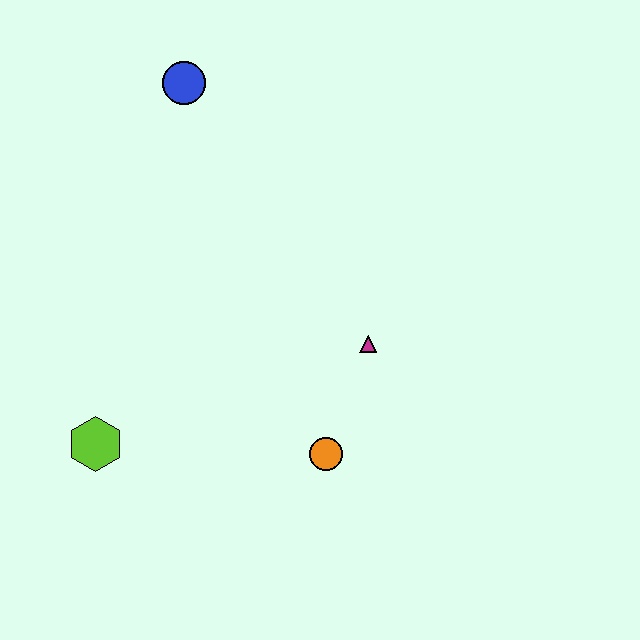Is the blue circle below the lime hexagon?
No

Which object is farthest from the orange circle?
The blue circle is farthest from the orange circle.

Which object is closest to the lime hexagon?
The orange circle is closest to the lime hexagon.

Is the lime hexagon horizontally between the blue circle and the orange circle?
No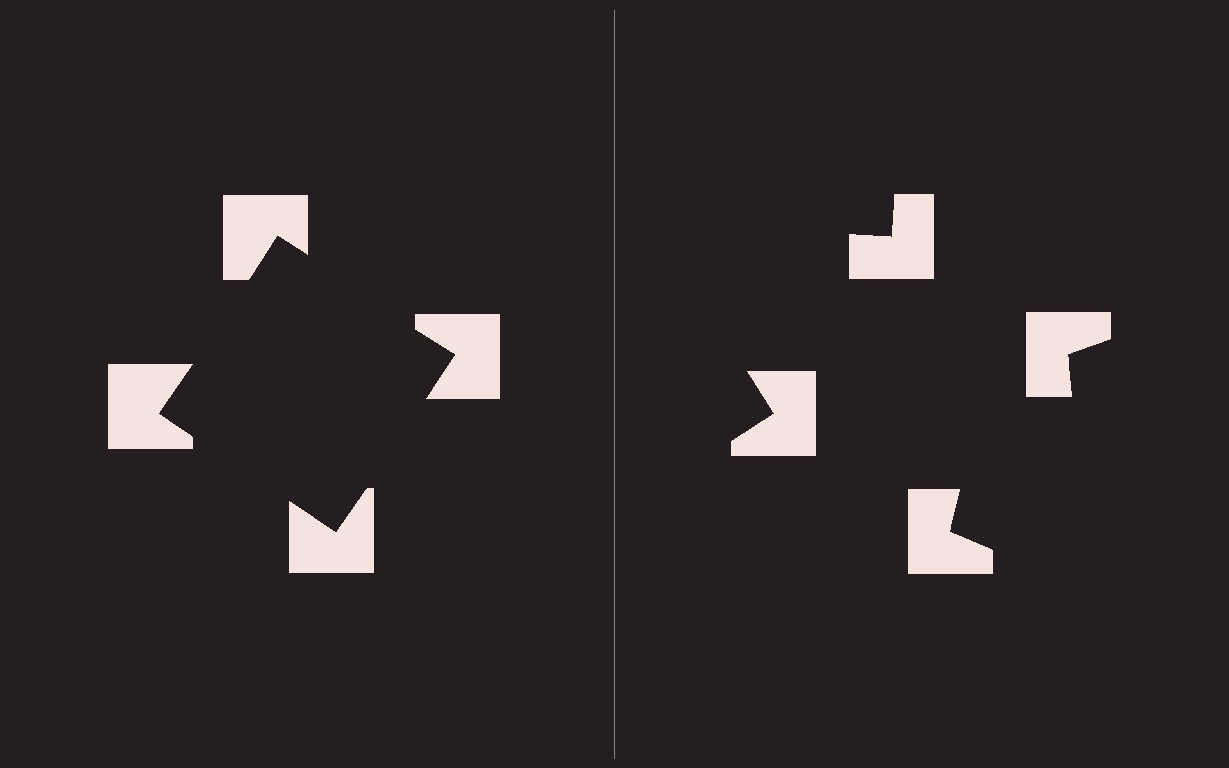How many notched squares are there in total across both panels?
8 — 4 on each side.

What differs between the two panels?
The notched squares are positioned identically on both sides; only the wedge orientations differ. On the left they align to a square; on the right they are misaligned.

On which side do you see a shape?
An illusory square appears on the left side. On the right side the wedge cuts are rotated, so no coherent shape forms.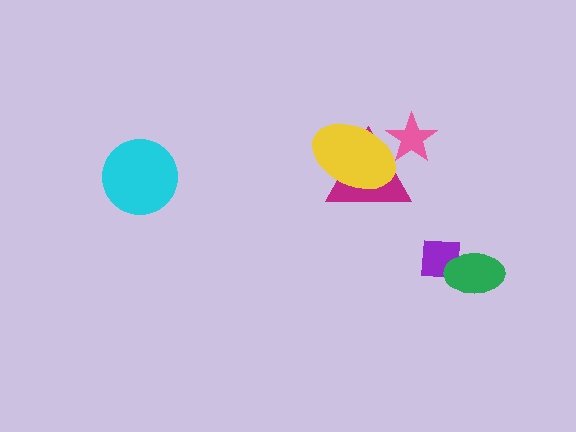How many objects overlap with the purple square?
1 object overlaps with the purple square.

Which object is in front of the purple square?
The green ellipse is in front of the purple square.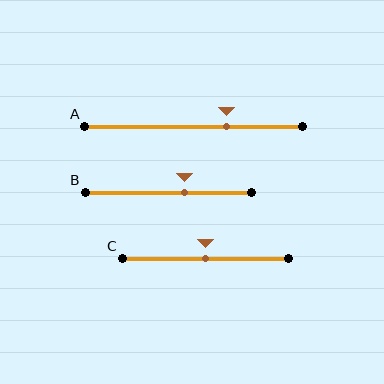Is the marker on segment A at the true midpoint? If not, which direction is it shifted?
No, the marker on segment A is shifted to the right by about 15% of the segment length.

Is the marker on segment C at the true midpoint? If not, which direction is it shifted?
Yes, the marker on segment C is at the true midpoint.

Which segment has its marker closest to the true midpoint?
Segment C has its marker closest to the true midpoint.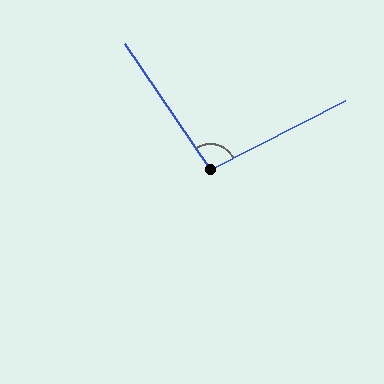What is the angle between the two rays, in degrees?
Approximately 97 degrees.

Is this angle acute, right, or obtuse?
It is obtuse.